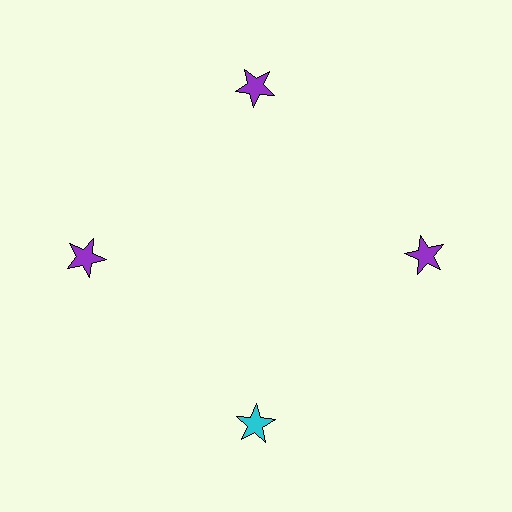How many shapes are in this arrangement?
There are 4 shapes arranged in a ring pattern.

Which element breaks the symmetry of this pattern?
The cyan star at roughly the 6 o'clock position breaks the symmetry. All other shapes are purple stars.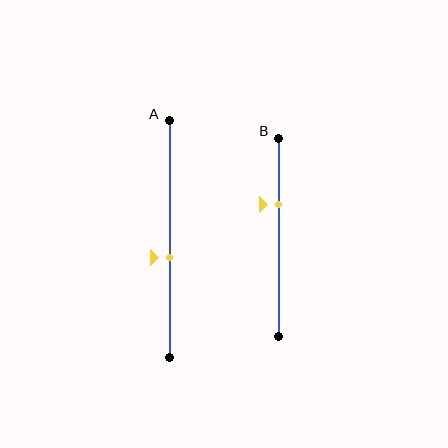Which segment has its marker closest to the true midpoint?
Segment A has its marker closest to the true midpoint.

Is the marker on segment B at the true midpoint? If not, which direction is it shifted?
No, the marker on segment B is shifted upward by about 17% of the segment length.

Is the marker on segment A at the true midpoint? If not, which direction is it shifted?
No, the marker on segment A is shifted downward by about 8% of the segment length.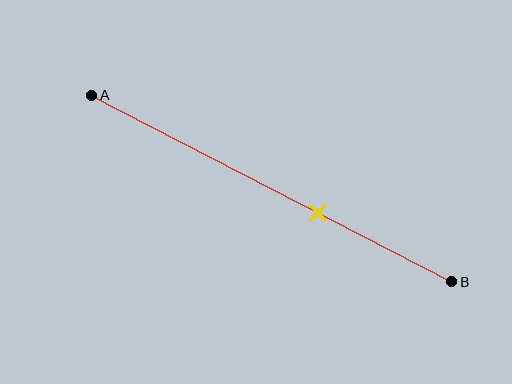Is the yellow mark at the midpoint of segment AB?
No, the mark is at about 65% from A, not at the 50% midpoint.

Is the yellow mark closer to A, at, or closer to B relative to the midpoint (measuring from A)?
The yellow mark is closer to point B than the midpoint of segment AB.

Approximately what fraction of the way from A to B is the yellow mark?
The yellow mark is approximately 65% of the way from A to B.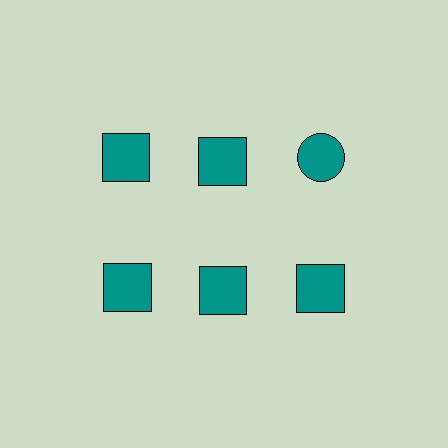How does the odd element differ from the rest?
It has a different shape: circle instead of square.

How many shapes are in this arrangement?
There are 6 shapes arranged in a grid pattern.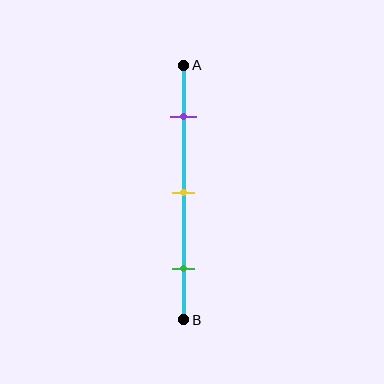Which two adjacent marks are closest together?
The purple and yellow marks are the closest adjacent pair.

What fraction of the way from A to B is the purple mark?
The purple mark is approximately 20% (0.2) of the way from A to B.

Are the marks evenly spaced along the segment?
Yes, the marks are approximately evenly spaced.